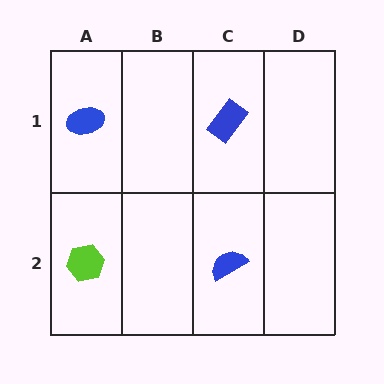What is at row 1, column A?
A blue ellipse.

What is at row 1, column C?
A blue rectangle.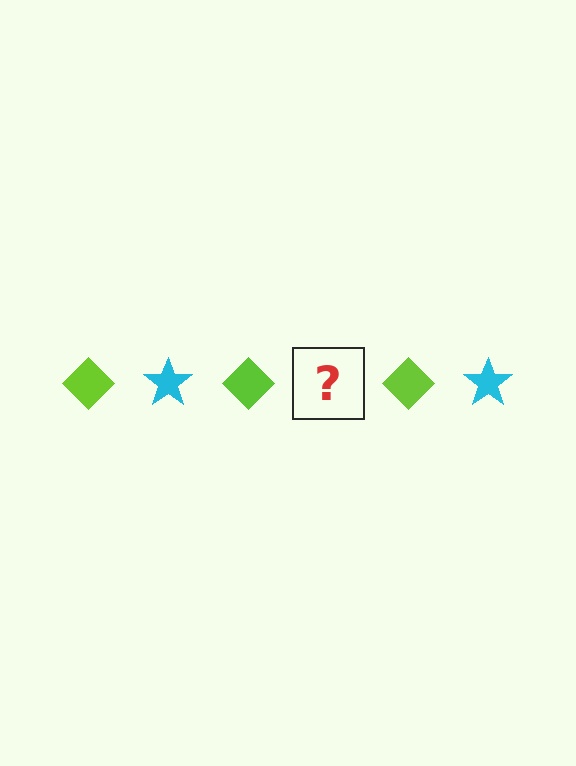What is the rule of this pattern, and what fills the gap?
The rule is that the pattern alternates between lime diamond and cyan star. The gap should be filled with a cyan star.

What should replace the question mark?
The question mark should be replaced with a cyan star.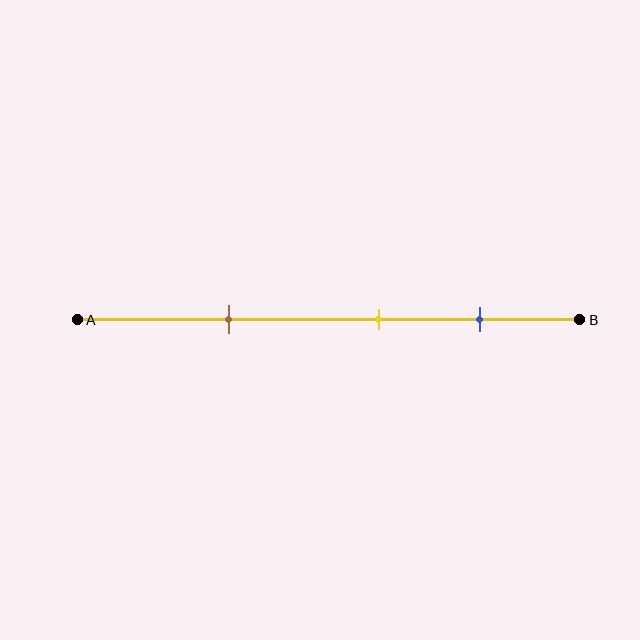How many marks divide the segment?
There are 3 marks dividing the segment.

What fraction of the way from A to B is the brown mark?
The brown mark is approximately 30% (0.3) of the way from A to B.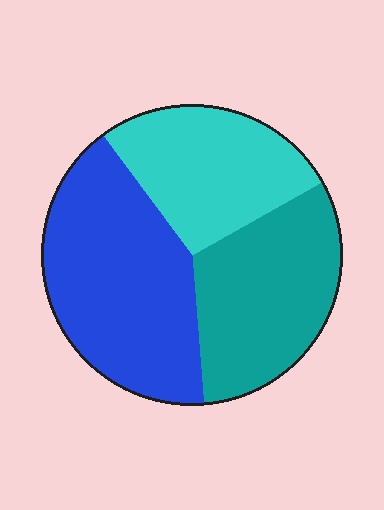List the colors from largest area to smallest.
From largest to smallest: blue, teal, cyan.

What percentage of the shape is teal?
Teal takes up between a quarter and a half of the shape.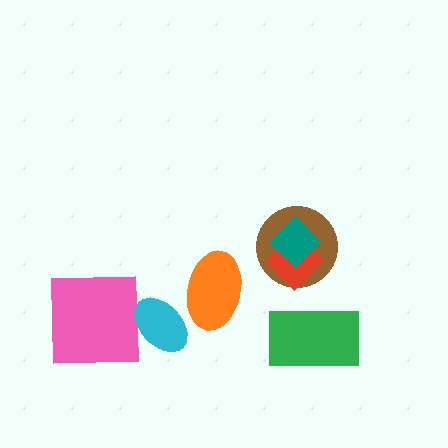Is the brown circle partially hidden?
Yes, it is partially covered by another shape.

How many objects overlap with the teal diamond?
2 objects overlap with the teal diamond.